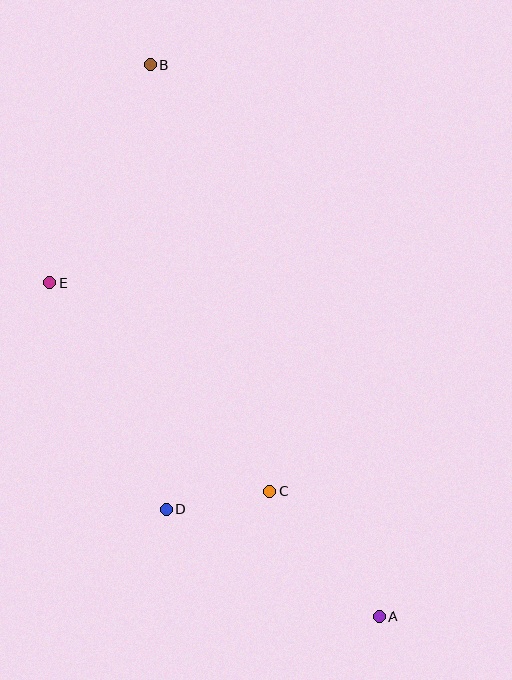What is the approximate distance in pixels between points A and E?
The distance between A and E is approximately 469 pixels.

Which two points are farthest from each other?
Points A and B are farthest from each other.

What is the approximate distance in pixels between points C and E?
The distance between C and E is approximately 303 pixels.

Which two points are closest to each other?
Points C and D are closest to each other.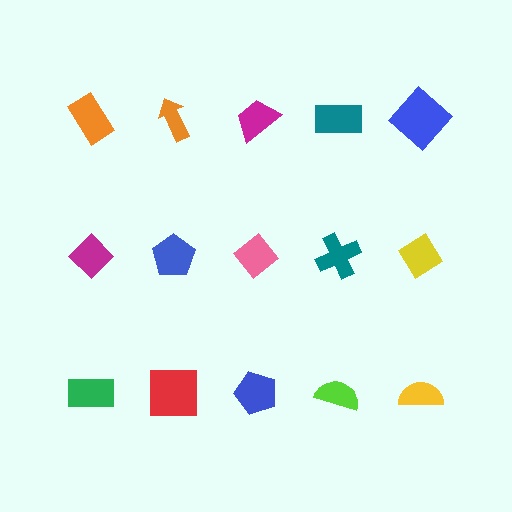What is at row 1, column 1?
An orange rectangle.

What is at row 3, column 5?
A yellow semicircle.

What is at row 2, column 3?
A pink diamond.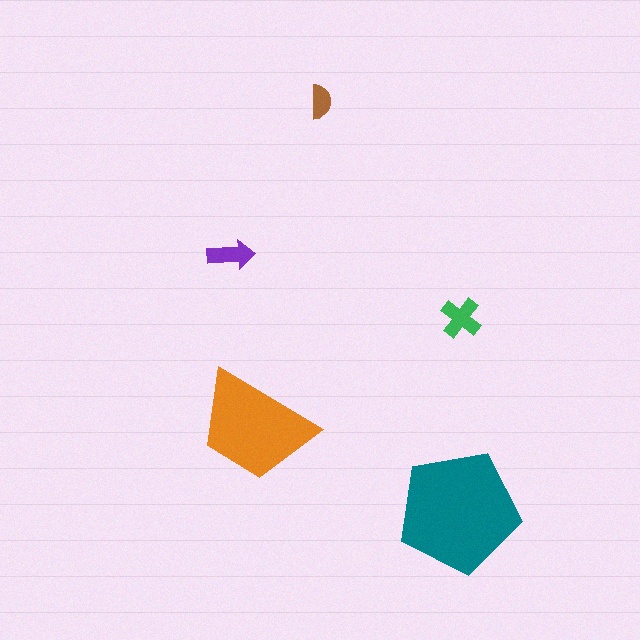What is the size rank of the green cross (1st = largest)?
3rd.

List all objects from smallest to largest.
The brown semicircle, the purple arrow, the green cross, the orange trapezoid, the teal pentagon.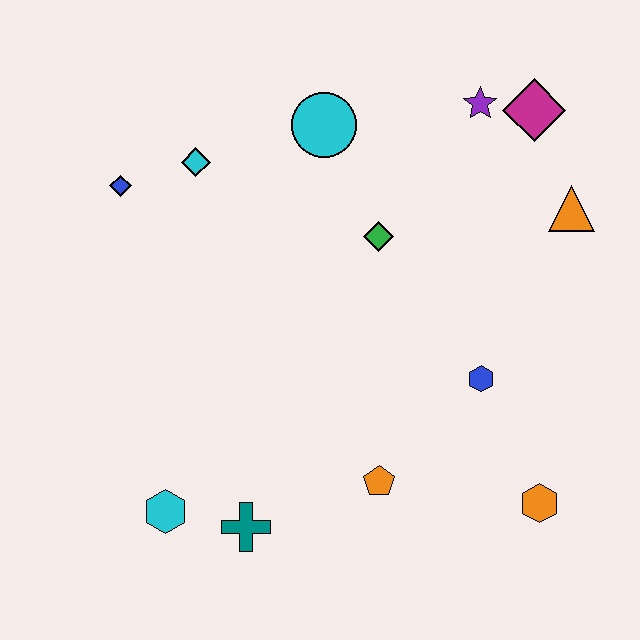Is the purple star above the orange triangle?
Yes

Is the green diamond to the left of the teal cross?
No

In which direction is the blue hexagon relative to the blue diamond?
The blue hexagon is to the right of the blue diamond.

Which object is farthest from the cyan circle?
The orange hexagon is farthest from the cyan circle.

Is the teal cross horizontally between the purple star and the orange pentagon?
No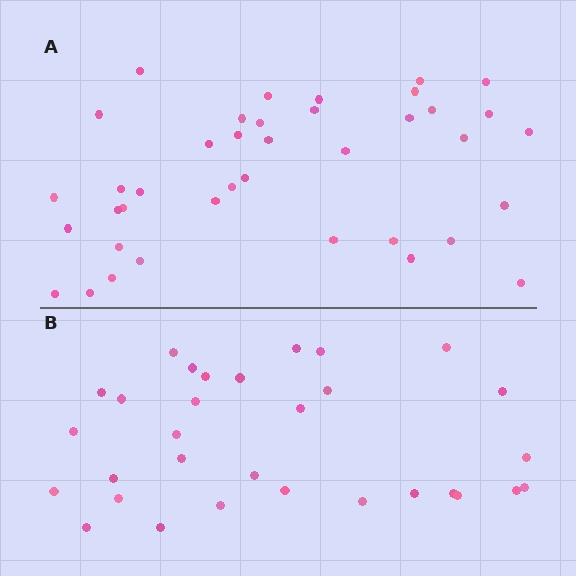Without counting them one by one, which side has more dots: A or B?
Region A (the top region) has more dots.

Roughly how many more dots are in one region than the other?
Region A has roughly 8 or so more dots than region B.